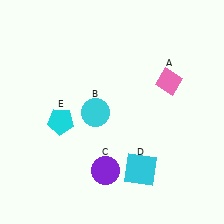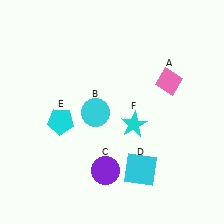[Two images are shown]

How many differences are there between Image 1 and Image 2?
There is 1 difference between the two images.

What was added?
A cyan star (F) was added in Image 2.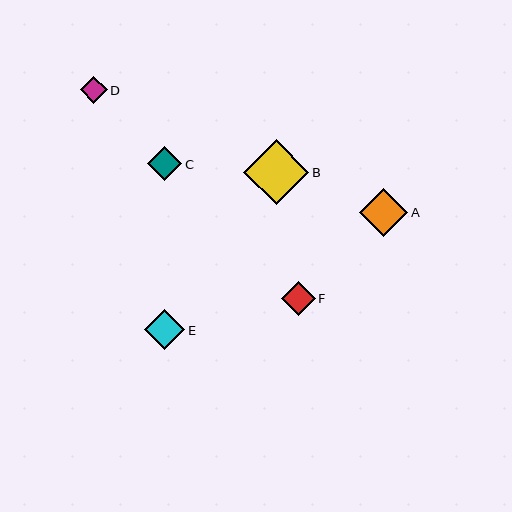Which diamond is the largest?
Diamond B is the largest with a size of approximately 65 pixels.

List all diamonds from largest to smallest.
From largest to smallest: B, A, E, F, C, D.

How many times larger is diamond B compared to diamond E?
Diamond B is approximately 1.6 times the size of diamond E.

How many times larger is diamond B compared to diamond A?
Diamond B is approximately 1.4 times the size of diamond A.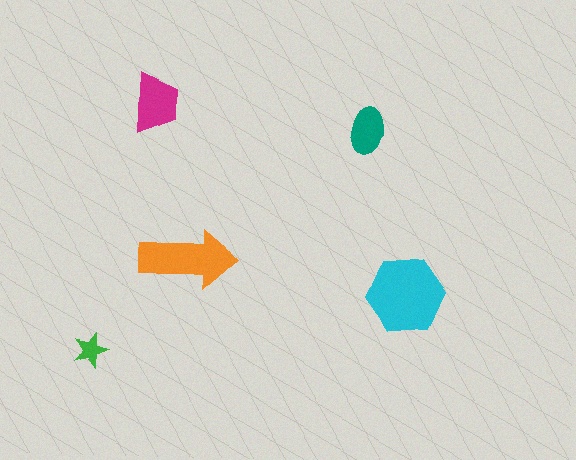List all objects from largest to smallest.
The cyan hexagon, the orange arrow, the magenta trapezoid, the teal ellipse, the green star.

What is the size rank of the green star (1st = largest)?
5th.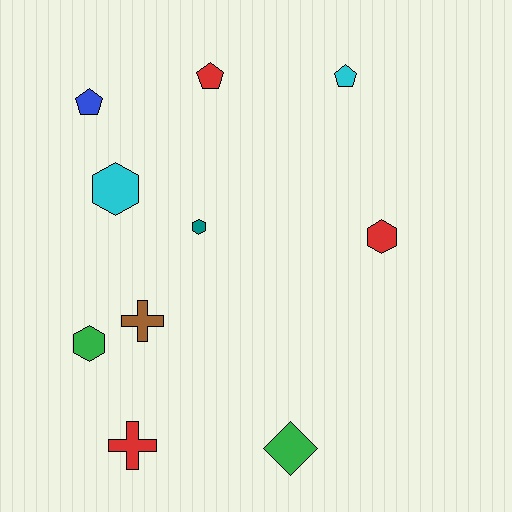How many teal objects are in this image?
There is 1 teal object.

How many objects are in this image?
There are 10 objects.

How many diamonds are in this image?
There is 1 diamond.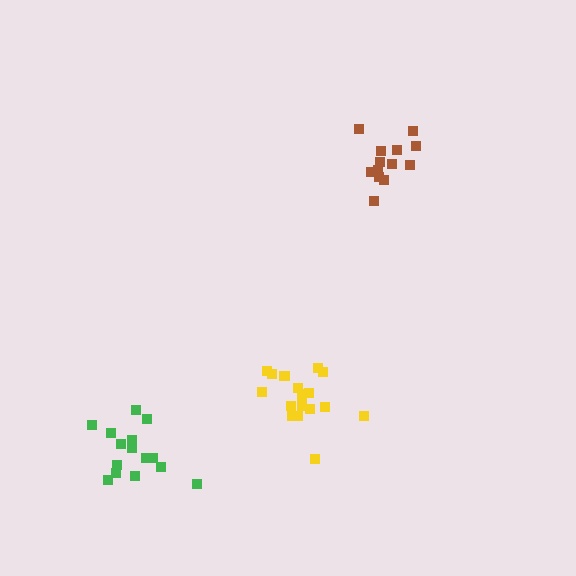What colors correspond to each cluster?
The clusters are colored: yellow, brown, green.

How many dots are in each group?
Group 1: 18 dots, Group 2: 13 dots, Group 3: 15 dots (46 total).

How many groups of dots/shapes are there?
There are 3 groups.